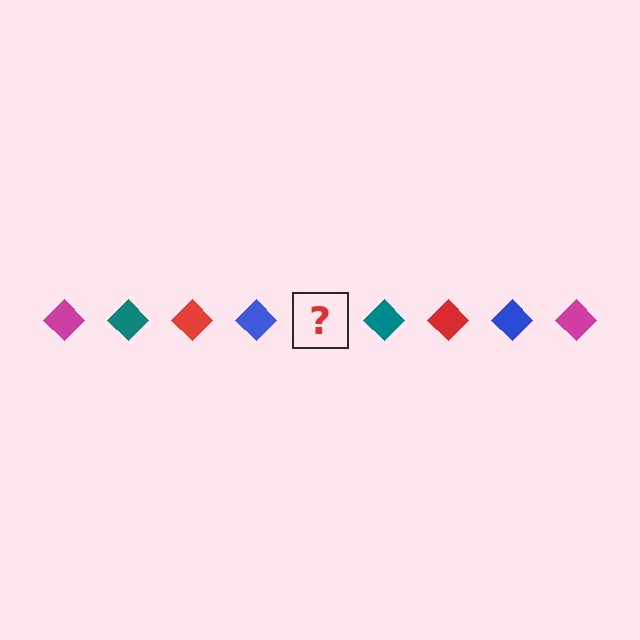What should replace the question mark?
The question mark should be replaced with a magenta diamond.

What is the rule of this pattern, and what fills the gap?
The rule is that the pattern cycles through magenta, teal, red, blue diamonds. The gap should be filled with a magenta diamond.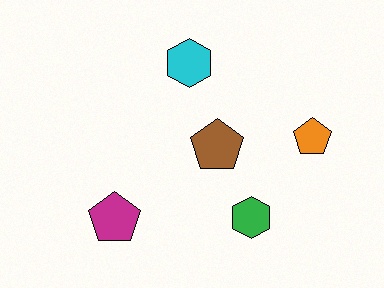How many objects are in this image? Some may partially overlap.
There are 5 objects.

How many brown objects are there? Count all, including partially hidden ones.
There is 1 brown object.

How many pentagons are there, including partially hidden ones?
There are 3 pentagons.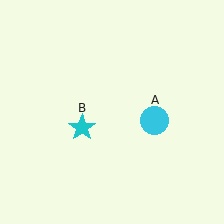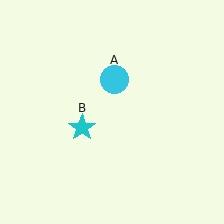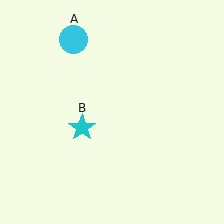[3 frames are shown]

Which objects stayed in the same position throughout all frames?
Cyan star (object B) remained stationary.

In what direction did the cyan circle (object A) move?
The cyan circle (object A) moved up and to the left.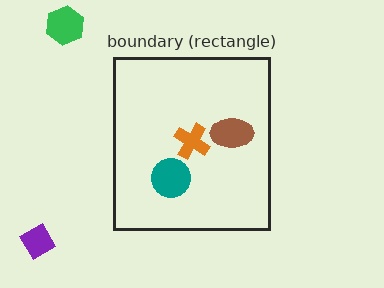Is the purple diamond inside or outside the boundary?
Outside.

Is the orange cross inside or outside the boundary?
Inside.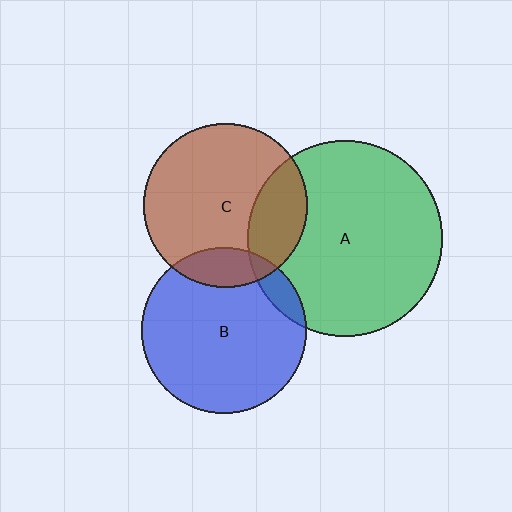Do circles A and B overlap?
Yes.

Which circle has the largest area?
Circle A (green).